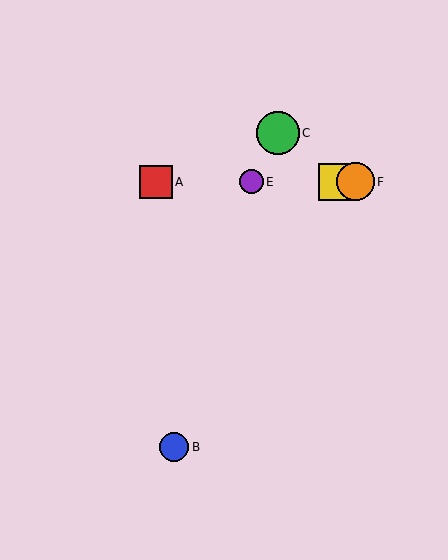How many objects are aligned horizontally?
4 objects (A, D, E, F) are aligned horizontally.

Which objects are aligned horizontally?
Objects A, D, E, F are aligned horizontally.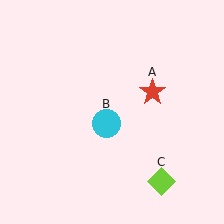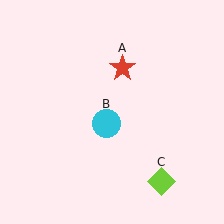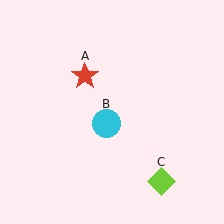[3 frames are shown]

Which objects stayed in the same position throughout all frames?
Cyan circle (object B) and lime diamond (object C) remained stationary.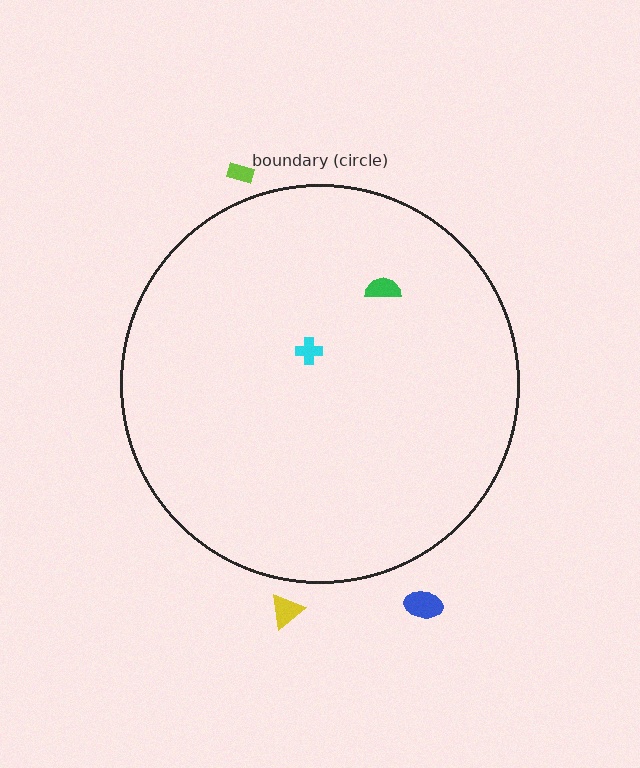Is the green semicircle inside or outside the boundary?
Inside.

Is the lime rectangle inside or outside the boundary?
Outside.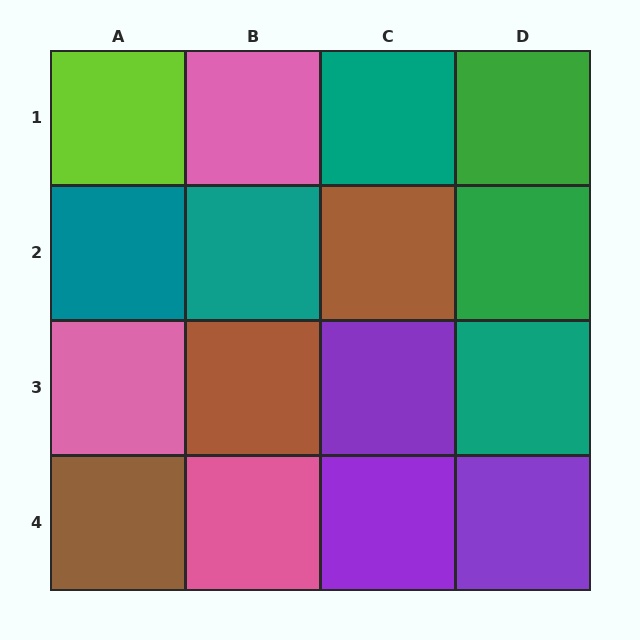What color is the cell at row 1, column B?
Pink.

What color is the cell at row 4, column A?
Brown.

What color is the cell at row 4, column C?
Purple.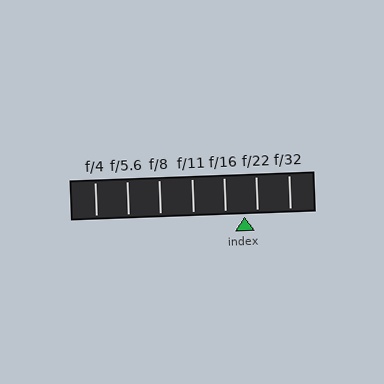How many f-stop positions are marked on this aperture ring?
There are 7 f-stop positions marked.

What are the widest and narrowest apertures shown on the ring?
The widest aperture shown is f/4 and the narrowest is f/32.